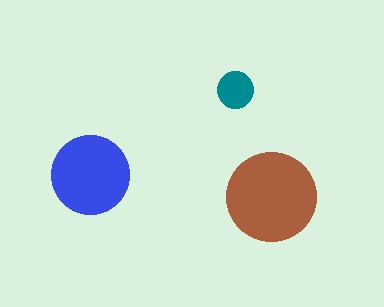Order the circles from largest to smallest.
the brown one, the blue one, the teal one.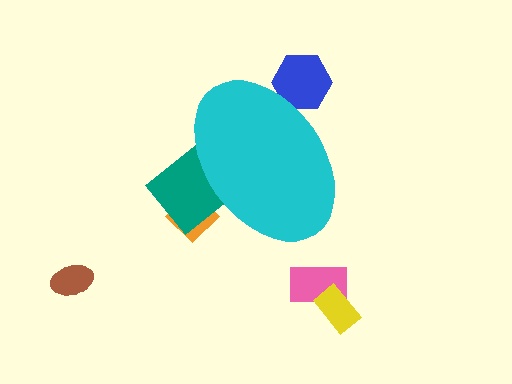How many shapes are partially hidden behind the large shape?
3 shapes are partially hidden.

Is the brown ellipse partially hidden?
No, the brown ellipse is fully visible.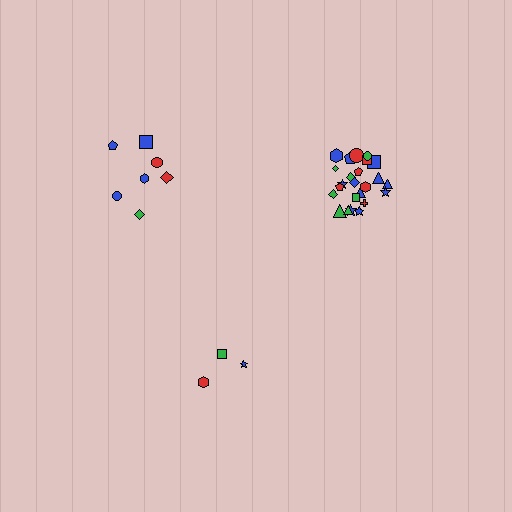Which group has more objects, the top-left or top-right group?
The top-right group.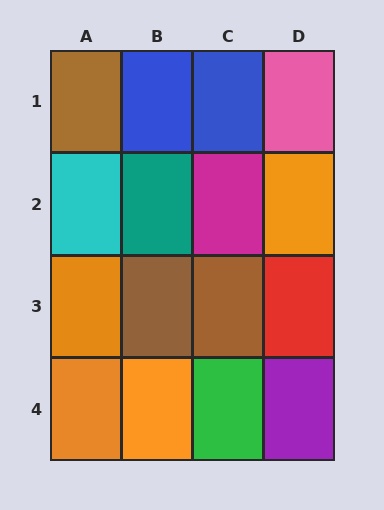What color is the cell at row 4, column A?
Orange.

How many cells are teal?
1 cell is teal.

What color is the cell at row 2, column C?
Magenta.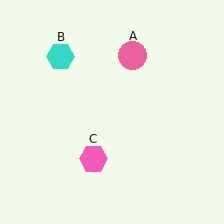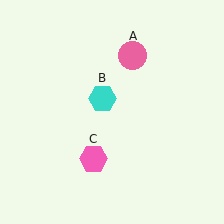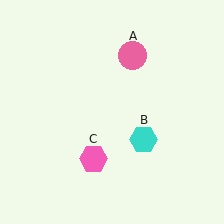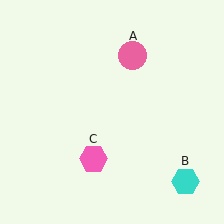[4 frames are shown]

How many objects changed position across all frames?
1 object changed position: cyan hexagon (object B).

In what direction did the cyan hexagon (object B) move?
The cyan hexagon (object B) moved down and to the right.